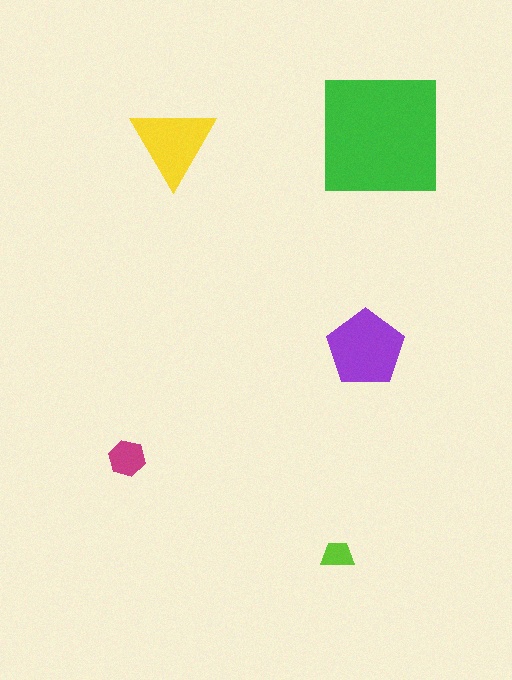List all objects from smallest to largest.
The lime trapezoid, the magenta hexagon, the yellow triangle, the purple pentagon, the green square.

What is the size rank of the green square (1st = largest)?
1st.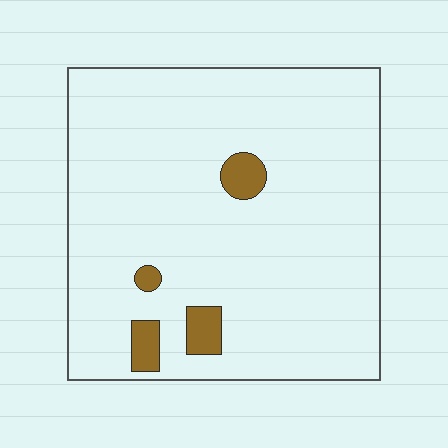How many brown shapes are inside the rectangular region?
4.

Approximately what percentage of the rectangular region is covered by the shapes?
Approximately 5%.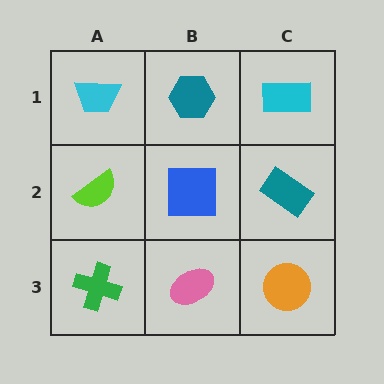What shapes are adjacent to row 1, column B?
A blue square (row 2, column B), a cyan trapezoid (row 1, column A), a cyan rectangle (row 1, column C).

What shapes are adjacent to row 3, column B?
A blue square (row 2, column B), a green cross (row 3, column A), an orange circle (row 3, column C).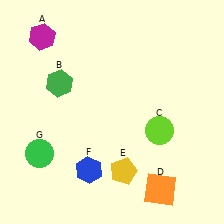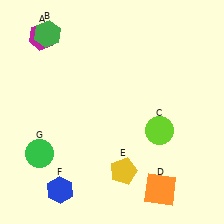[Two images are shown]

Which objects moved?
The objects that moved are: the green hexagon (B), the blue hexagon (F).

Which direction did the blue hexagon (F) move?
The blue hexagon (F) moved left.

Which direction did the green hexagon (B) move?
The green hexagon (B) moved up.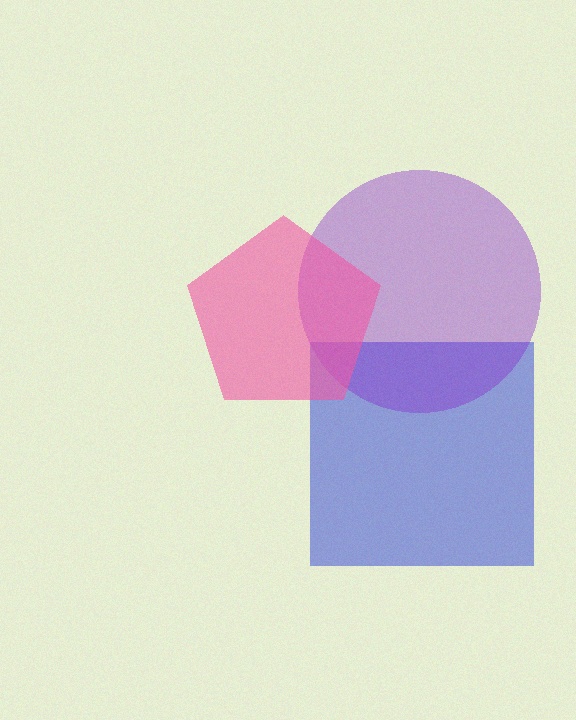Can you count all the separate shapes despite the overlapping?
Yes, there are 3 separate shapes.